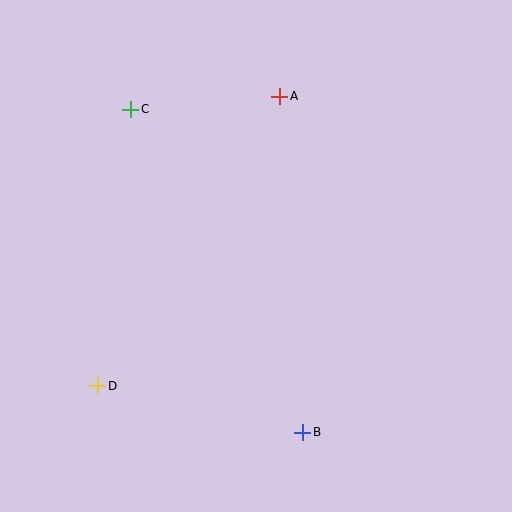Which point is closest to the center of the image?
Point A at (280, 96) is closest to the center.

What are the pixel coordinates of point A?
Point A is at (280, 96).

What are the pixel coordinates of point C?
Point C is at (131, 109).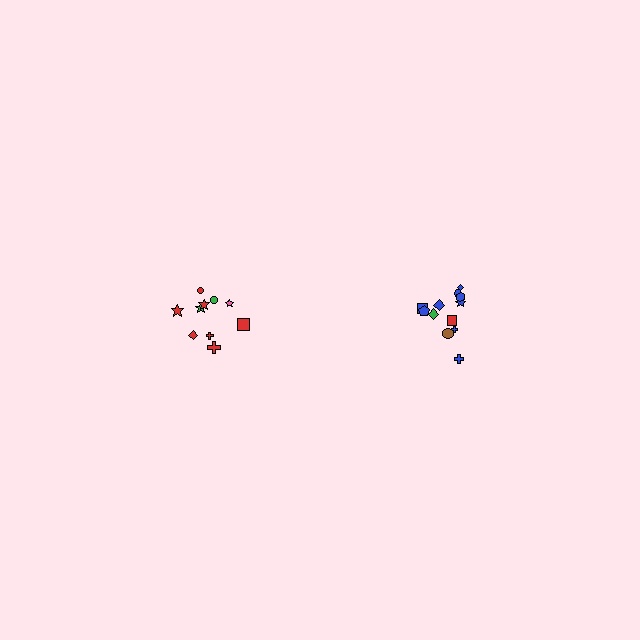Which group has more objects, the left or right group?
The right group.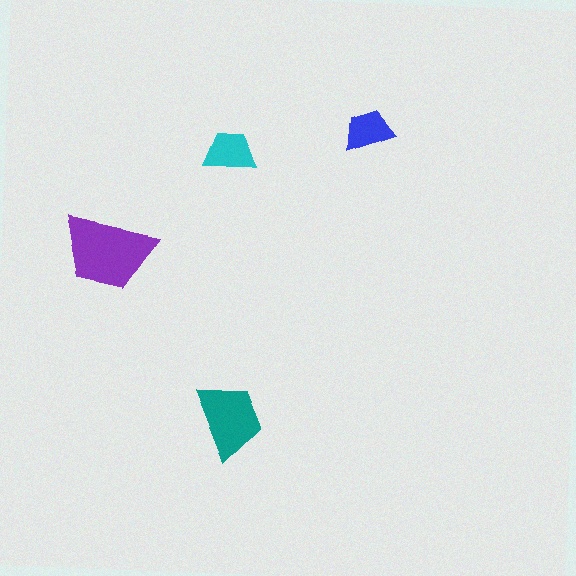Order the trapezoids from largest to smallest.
the purple one, the teal one, the cyan one, the blue one.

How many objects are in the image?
There are 4 objects in the image.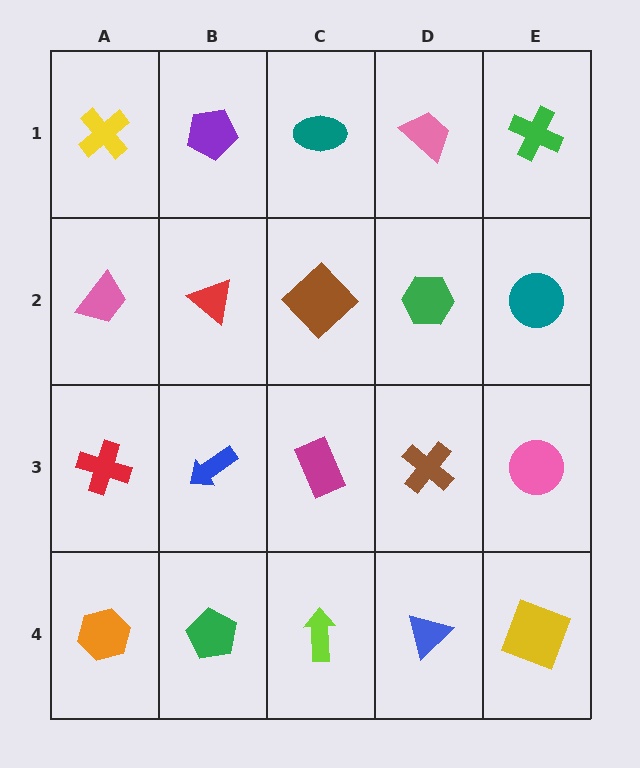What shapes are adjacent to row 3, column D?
A green hexagon (row 2, column D), a blue triangle (row 4, column D), a magenta rectangle (row 3, column C), a pink circle (row 3, column E).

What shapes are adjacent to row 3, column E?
A teal circle (row 2, column E), a yellow square (row 4, column E), a brown cross (row 3, column D).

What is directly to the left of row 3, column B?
A red cross.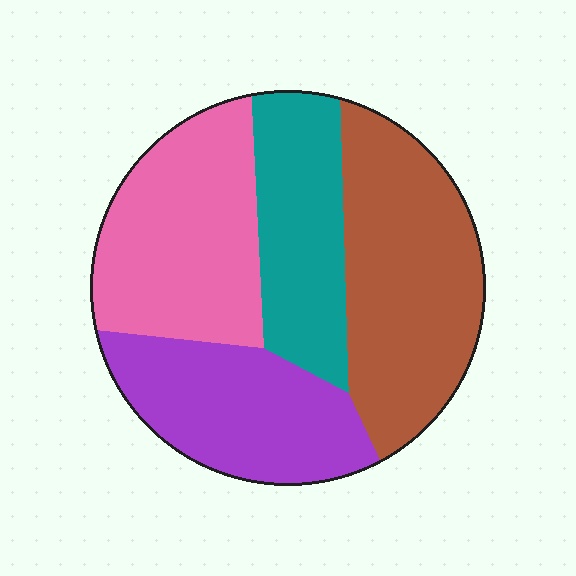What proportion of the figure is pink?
Pink covers 27% of the figure.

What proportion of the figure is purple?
Purple covers roughly 25% of the figure.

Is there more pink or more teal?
Pink.